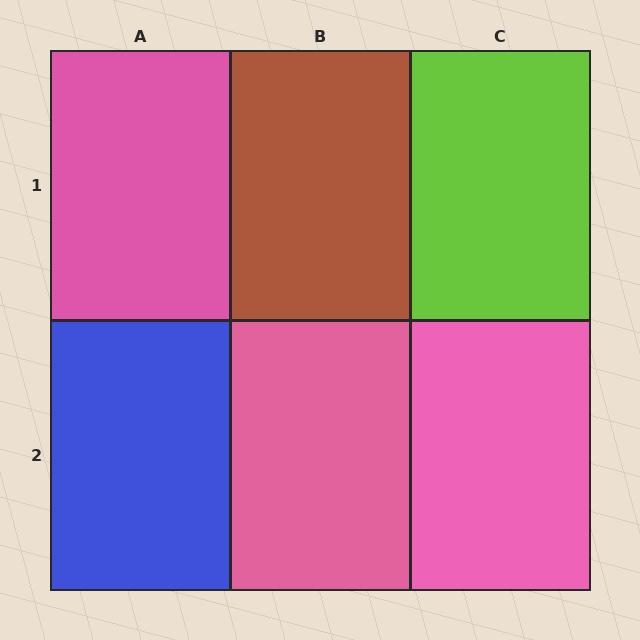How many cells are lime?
1 cell is lime.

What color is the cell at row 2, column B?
Pink.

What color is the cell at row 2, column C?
Pink.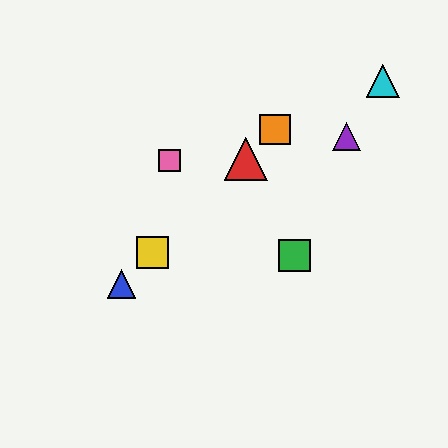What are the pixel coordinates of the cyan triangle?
The cyan triangle is at (383, 81).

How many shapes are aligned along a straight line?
4 shapes (the red triangle, the blue triangle, the yellow square, the orange square) are aligned along a straight line.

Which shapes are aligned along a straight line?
The red triangle, the blue triangle, the yellow square, the orange square are aligned along a straight line.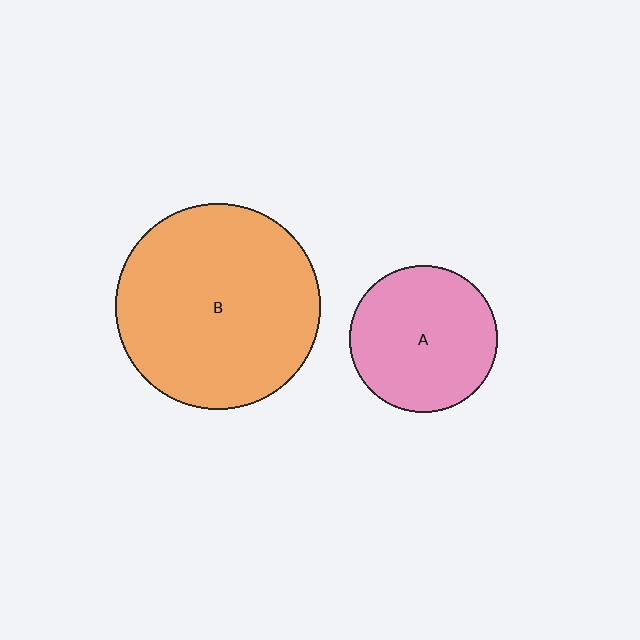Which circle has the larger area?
Circle B (orange).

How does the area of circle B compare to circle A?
Approximately 1.9 times.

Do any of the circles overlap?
No, none of the circles overlap.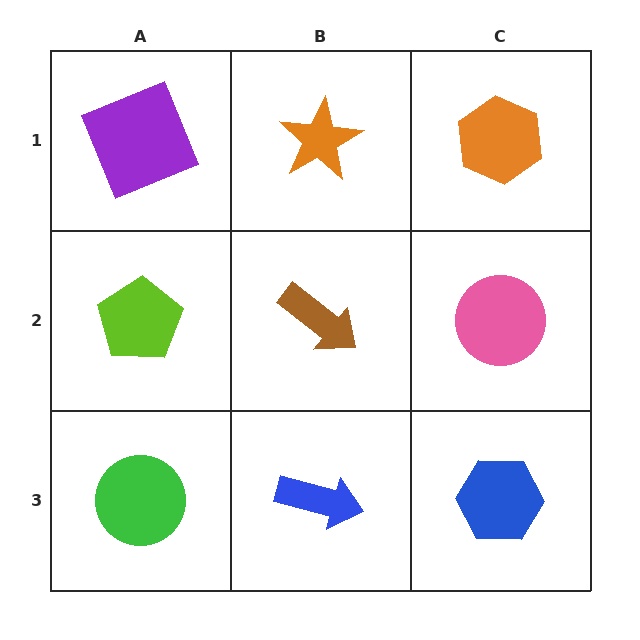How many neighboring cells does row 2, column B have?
4.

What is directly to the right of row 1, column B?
An orange hexagon.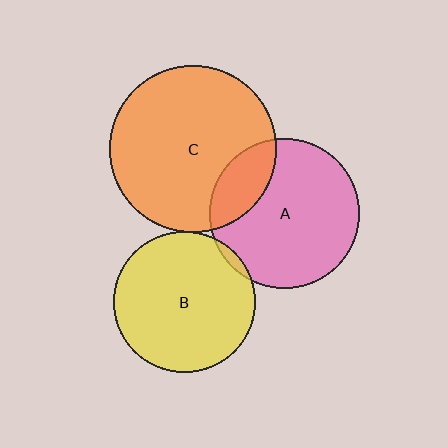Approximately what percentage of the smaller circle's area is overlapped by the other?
Approximately 20%.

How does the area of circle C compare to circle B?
Approximately 1.4 times.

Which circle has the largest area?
Circle C (orange).